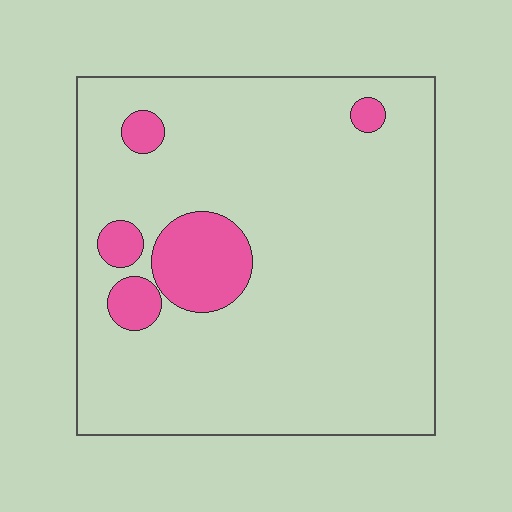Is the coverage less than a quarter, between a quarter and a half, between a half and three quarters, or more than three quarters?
Less than a quarter.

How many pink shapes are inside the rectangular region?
5.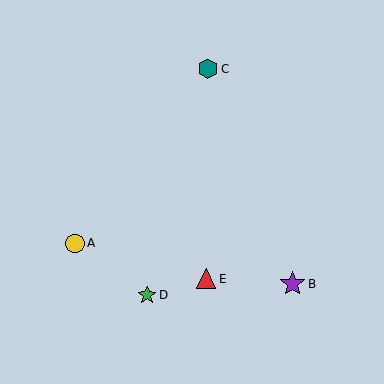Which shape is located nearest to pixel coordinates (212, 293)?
The red triangle (labeled E) at (206, 279) is nearest to that location.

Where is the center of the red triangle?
The center of the red triangle is at (206, 279).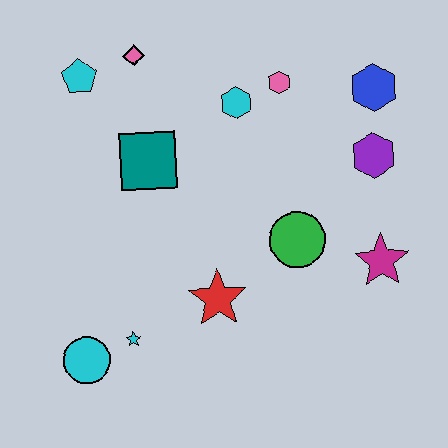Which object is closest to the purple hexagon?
The blue hexagon is closest to the purple hexagon.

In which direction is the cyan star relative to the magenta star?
The cyan star is to the left of the magenta star.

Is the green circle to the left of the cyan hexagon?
No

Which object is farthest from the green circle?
The cyan pentagon is farthest from the green circle.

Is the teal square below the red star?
No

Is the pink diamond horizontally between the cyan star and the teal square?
Yes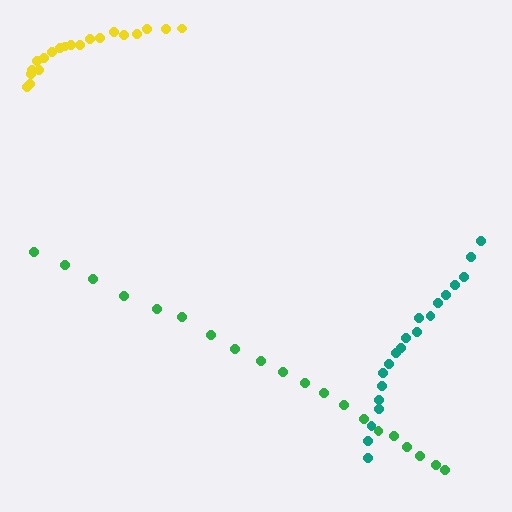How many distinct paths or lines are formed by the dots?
There are 3 distinct paths.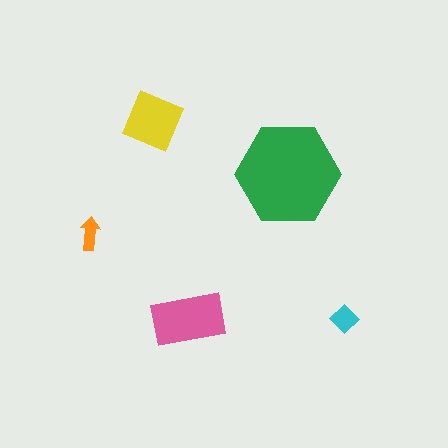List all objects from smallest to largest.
The orange arrow, the cyan diamond, the yellow square, the pink rectangle, the green hexagon.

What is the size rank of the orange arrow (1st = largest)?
5th.